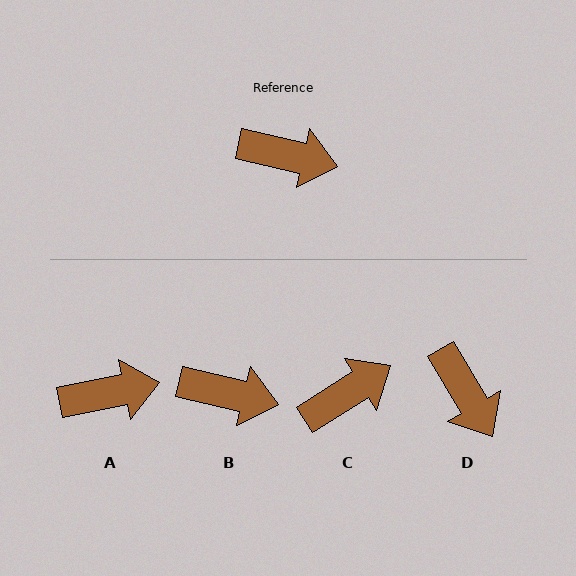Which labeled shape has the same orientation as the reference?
B.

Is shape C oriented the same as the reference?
No, it is off by about 45 degrees.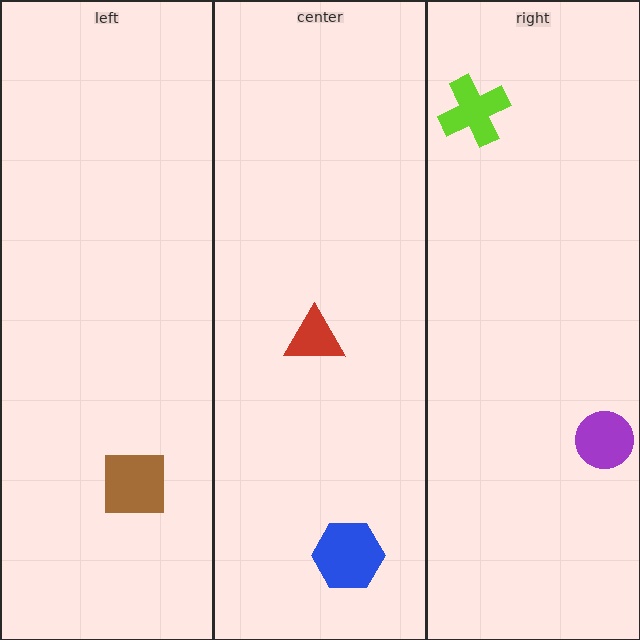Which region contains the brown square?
The left region.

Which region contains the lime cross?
The right region.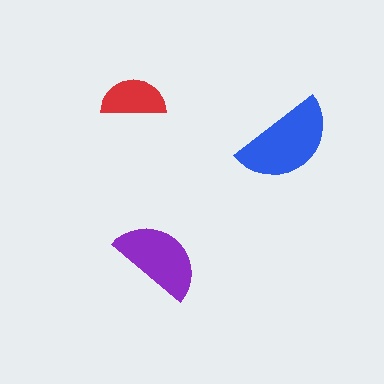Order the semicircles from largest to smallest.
the blue one, the purple one, the red one.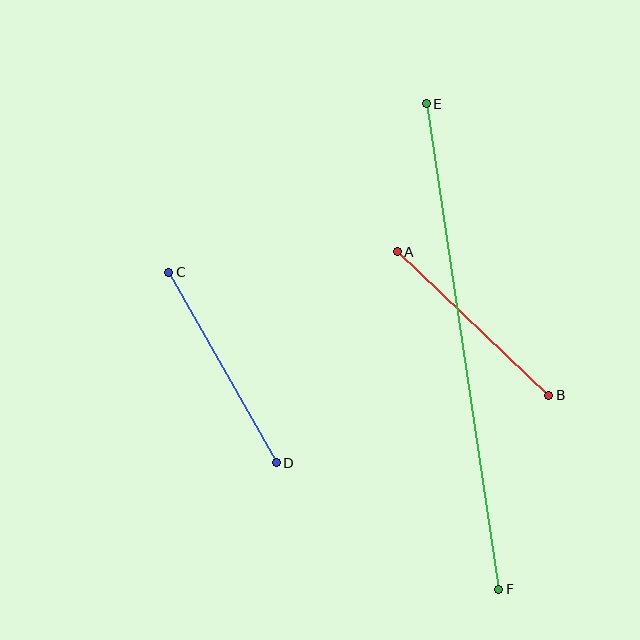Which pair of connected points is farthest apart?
Points E and F are farthest apart.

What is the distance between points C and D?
The distance is approximately 219 pixels.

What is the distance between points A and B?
The distance is approximately 209 pixels.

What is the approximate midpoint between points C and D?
The midpoint is at approximately (223, 368) pixels.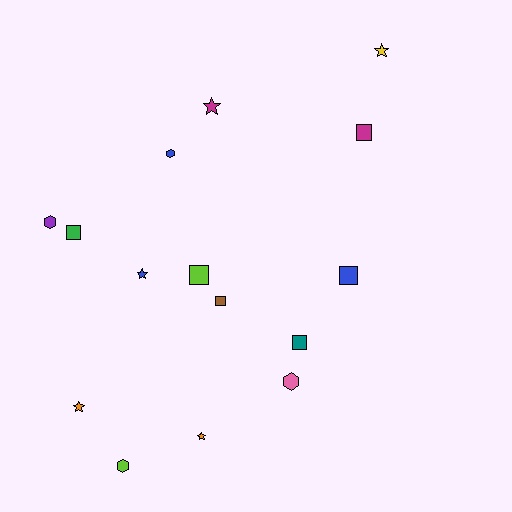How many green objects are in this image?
There is 1 green object.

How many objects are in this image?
There are 15 objects.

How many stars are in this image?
There are 5 stars.